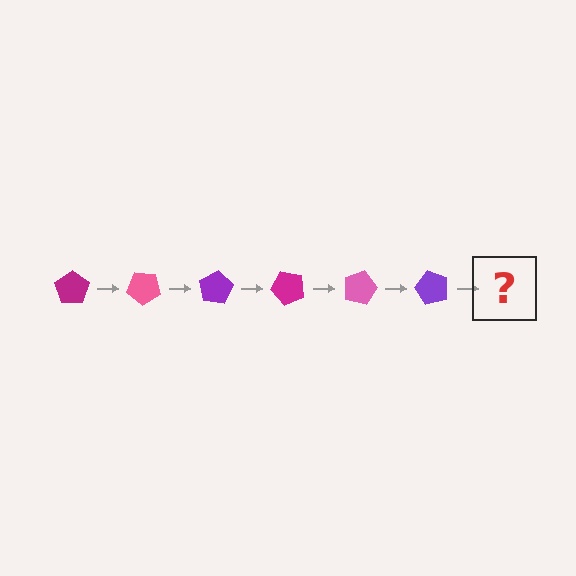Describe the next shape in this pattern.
It should be a magenta pentagon, rotated 240 degrees from the start.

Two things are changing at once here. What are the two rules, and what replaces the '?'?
The two rules are that it rotates 40 degrees each step and the color cycles through magenta, pink, and purple. The '?' should be a magenta pentagon, rotated 240 degrees from the start.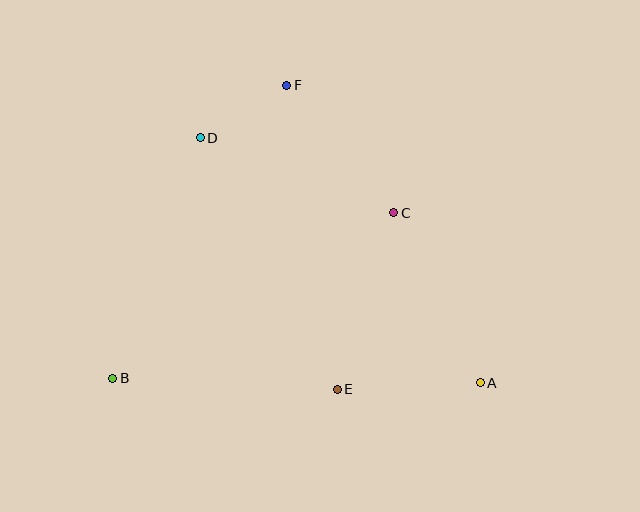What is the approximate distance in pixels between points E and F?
The distance between E and F is approximately 308 pixels.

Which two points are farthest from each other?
Points A and D are farthest from each other.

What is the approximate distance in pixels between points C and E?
The distance between C and E is approximately 185 pixels.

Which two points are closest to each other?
Points D and F are closest to each other.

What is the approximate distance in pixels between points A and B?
The distance between A and B is approximately 367 pixels.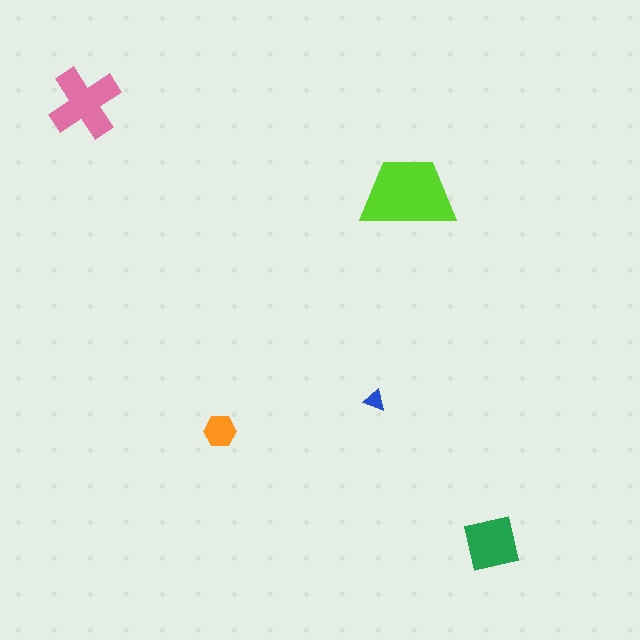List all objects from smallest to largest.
The blue triangle, the orange hexagon, the green square, the pink cross, the lime trapezoid.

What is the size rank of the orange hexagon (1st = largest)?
4th.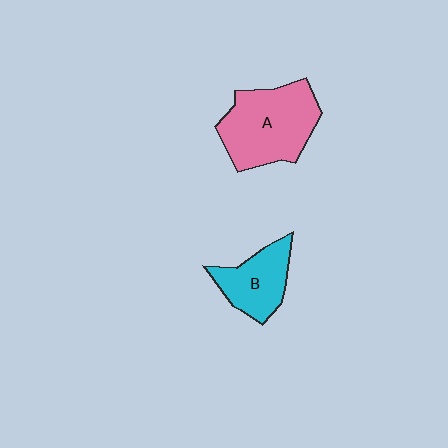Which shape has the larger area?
Shape A (pink).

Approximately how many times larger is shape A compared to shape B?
Approximately 1.6 times.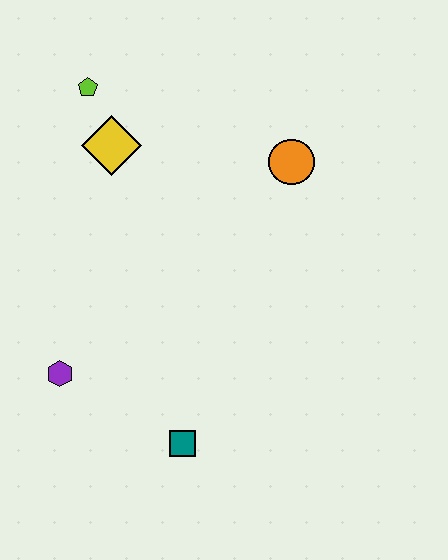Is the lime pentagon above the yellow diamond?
Yes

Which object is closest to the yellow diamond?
The lime pentagon is closest to the yellow diamond.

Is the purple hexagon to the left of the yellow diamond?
Yes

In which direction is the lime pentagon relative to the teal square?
The lime pentagon is above the teal square.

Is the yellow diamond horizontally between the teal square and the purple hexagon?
Yes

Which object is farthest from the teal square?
The lime pentagon is farthest from the teal square.